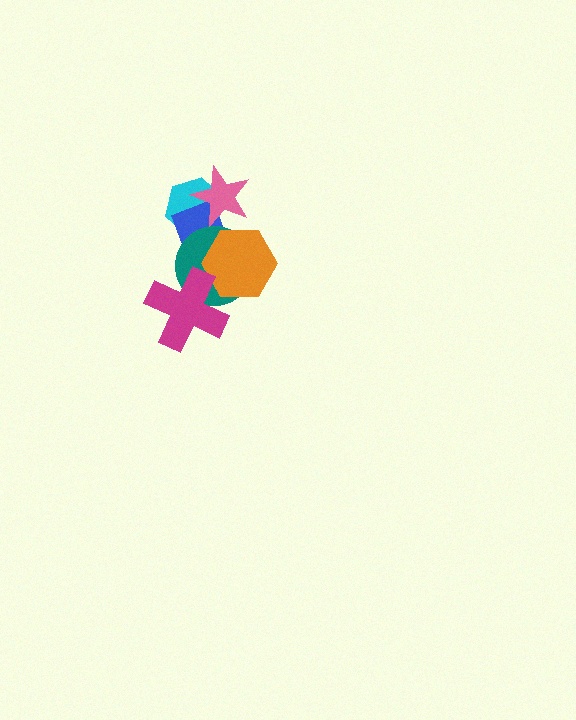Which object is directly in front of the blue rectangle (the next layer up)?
The teal circle is directly in front of the blue rectangle.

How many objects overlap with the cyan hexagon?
3 objects overlap with the cyan hexagon.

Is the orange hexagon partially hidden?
Yes, it is partially covered by another shape.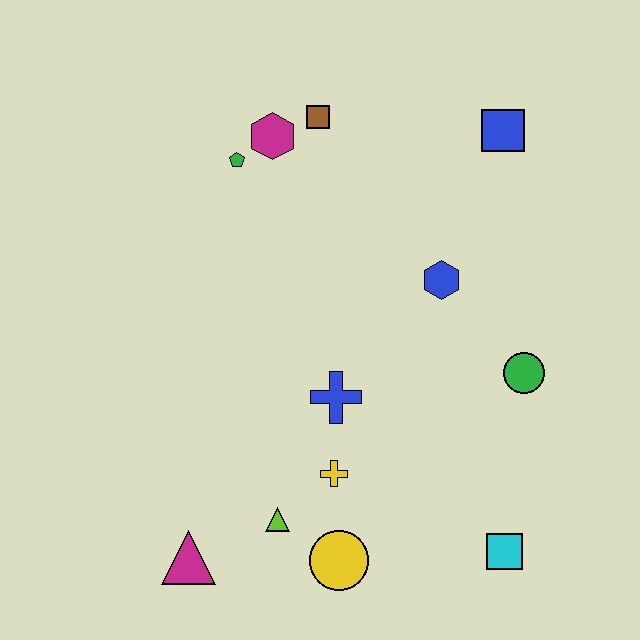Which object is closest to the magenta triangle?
The lime triangle is closest to the magenta triangle.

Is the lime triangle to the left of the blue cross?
Yes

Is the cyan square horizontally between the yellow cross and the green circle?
Yes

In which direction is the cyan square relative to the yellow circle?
The cyan square is to the right of the yellow circle.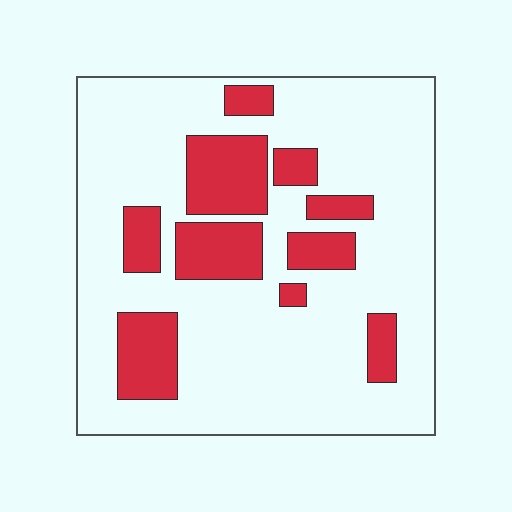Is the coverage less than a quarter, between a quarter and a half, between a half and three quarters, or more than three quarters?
Less than a quarter.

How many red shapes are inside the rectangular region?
10.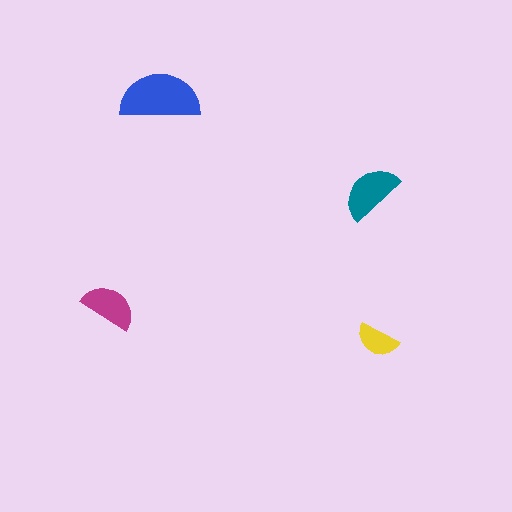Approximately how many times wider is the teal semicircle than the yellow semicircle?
About 1.5 times wider.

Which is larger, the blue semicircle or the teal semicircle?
The blue one.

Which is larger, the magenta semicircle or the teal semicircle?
The teal one.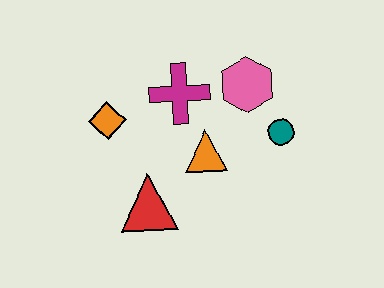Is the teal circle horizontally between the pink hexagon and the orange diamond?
No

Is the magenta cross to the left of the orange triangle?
Yes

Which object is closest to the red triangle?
The orange triangle is closest to the red triangle.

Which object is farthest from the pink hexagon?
The red triangle is farthest from the pink hexagon.